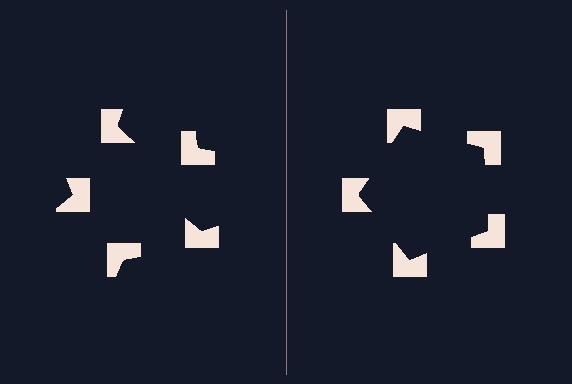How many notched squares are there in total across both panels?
10 — 5 on each side.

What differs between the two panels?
The notched squares are positioned identically on both sides; only the wedge orientations differ. On the right they align to a pentagon; on the left they are misaligned.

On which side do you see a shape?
An illusory pentagon appears on the right side. On the left side the wedge cuts are rotated, so no coherent shape forms.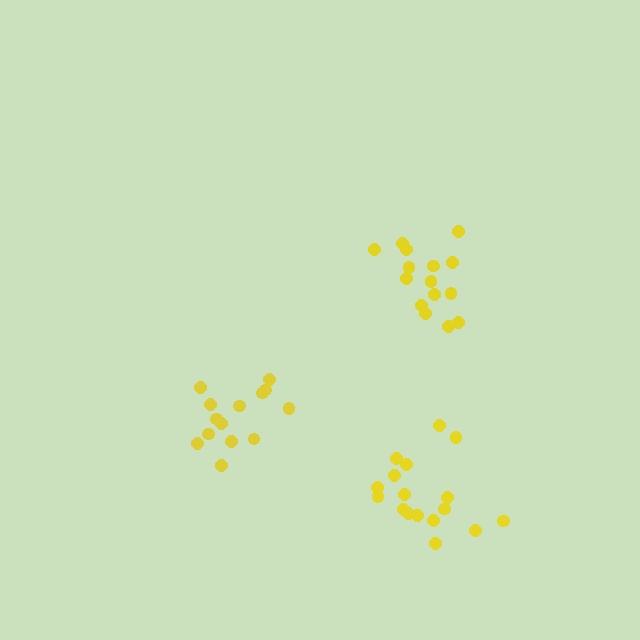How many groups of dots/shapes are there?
There are 3 groups.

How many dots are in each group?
Group 1: 15 dots, Group 2: 14 dots, Group 3: 17 dots (46 total).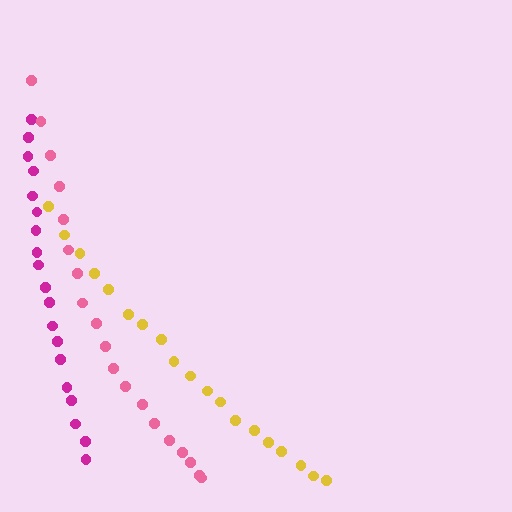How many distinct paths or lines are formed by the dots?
There are 3 distinct paths.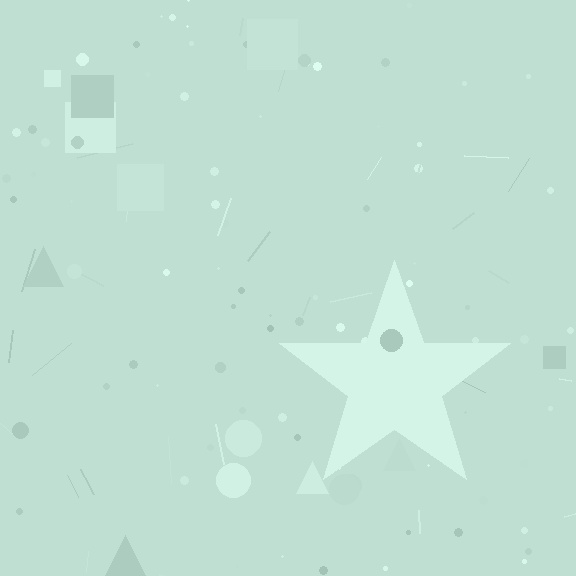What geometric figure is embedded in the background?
A star is embedded in the background.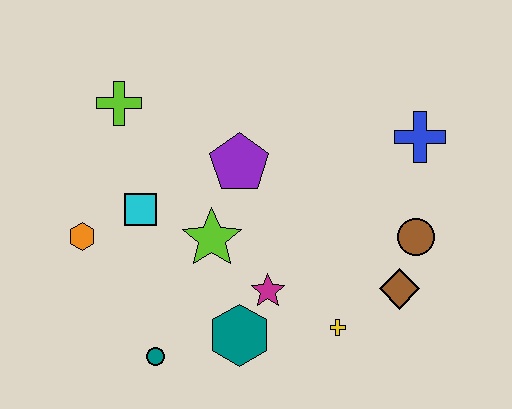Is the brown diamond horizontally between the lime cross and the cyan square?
No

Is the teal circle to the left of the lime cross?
No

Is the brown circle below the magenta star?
No